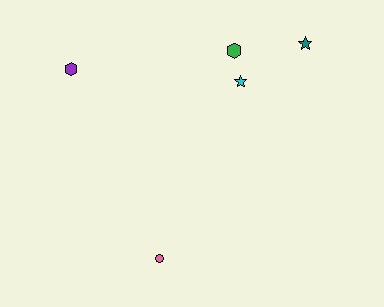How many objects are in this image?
There are 5 objects.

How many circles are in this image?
There is 1 circle.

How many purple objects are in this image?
There is 1 purple object.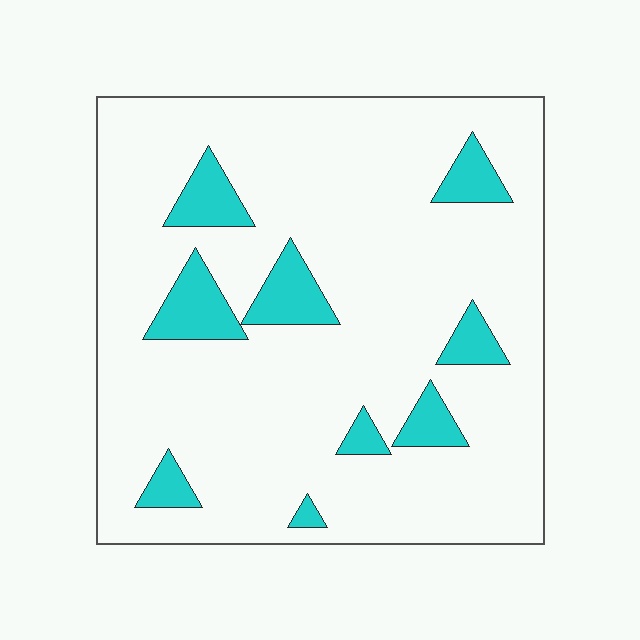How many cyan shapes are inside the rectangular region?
9.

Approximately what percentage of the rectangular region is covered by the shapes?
Approximately 15%.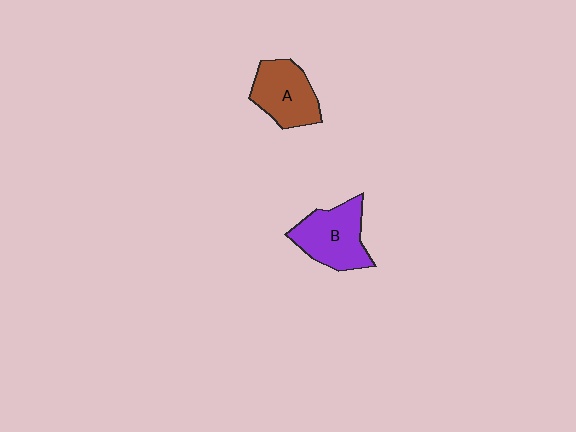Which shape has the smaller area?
Shape A (brown).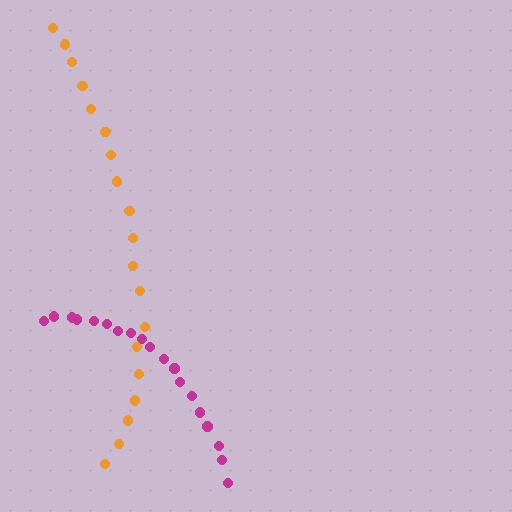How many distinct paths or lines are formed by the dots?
There are 2 distinct paths.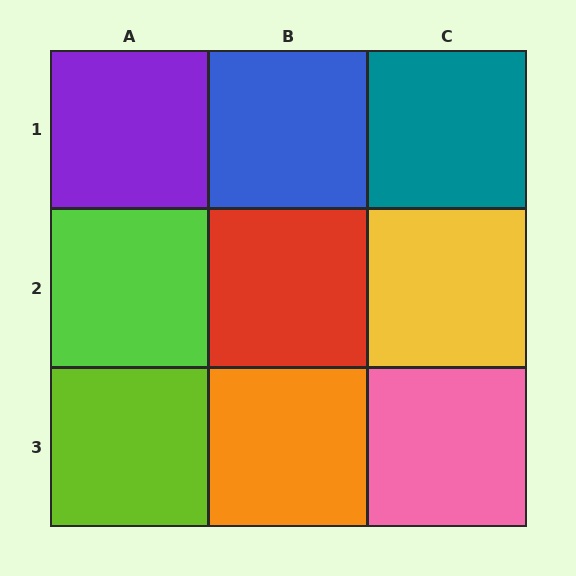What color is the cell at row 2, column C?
Yellow.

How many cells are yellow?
1 cell is yellow.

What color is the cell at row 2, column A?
Lime.